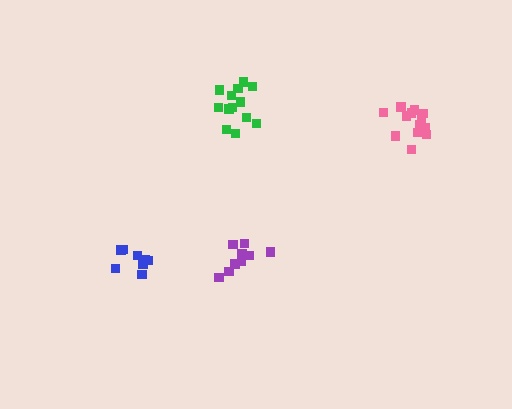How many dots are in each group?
Group 1: 8 dots, Group 2: 13 dots, Group 3: 9 dots, Group 4: 13 dots (43 total).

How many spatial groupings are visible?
There are 4 spatial groupings.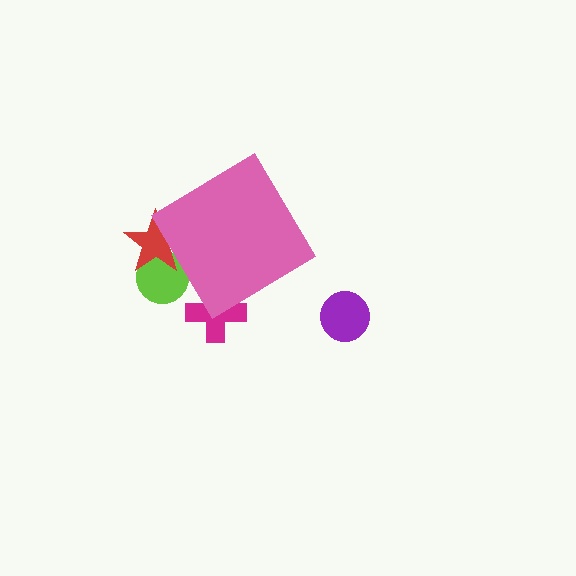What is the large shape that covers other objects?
A pink diamond.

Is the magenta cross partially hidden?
Yes, the magenta cross is partially hidden behind the pink diamond.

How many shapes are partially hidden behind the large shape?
3 shapes are partially hidden.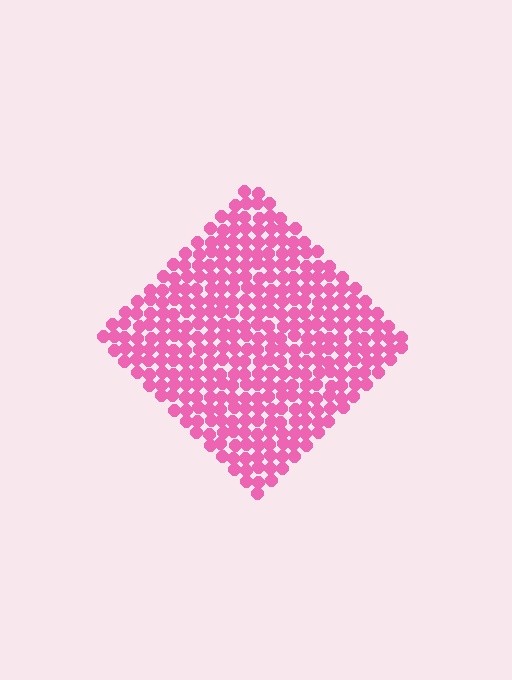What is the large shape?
The large shape is a diamond.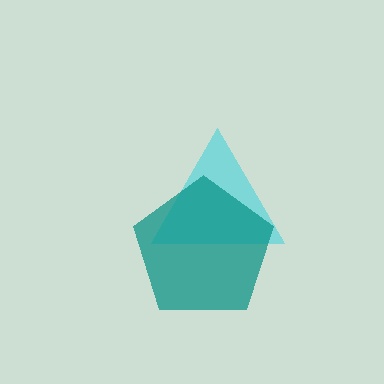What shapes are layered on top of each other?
The layered shapes are: a cyan triangle, a teal pentagon.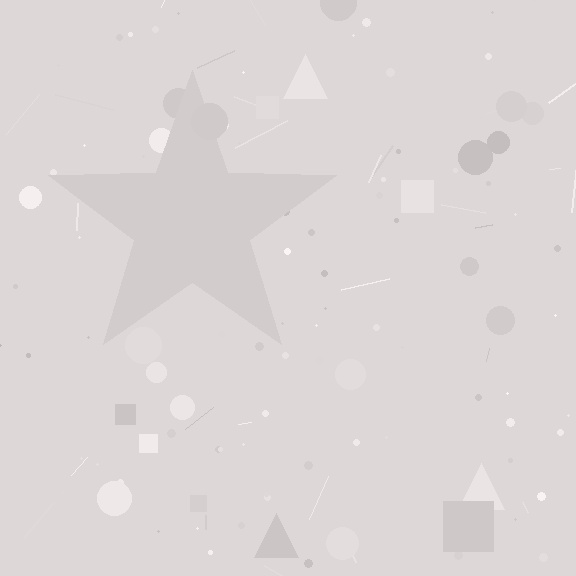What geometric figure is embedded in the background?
A star is embedded in the background.